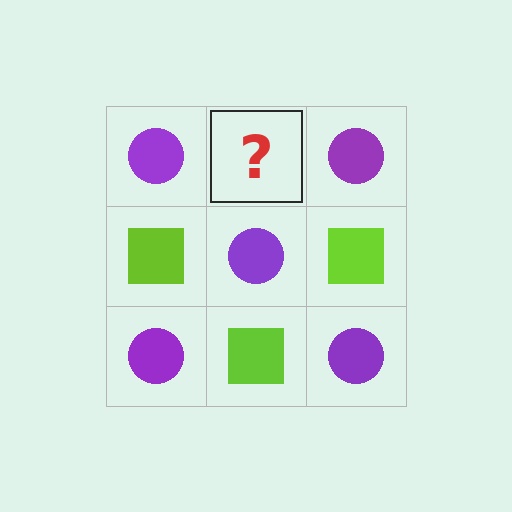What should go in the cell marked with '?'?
The missing cell should contain a lime square.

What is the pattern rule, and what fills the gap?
The rule is that it alternates purple circle and lime square in a checkerboard pattern. The gap should be filled with a lime square.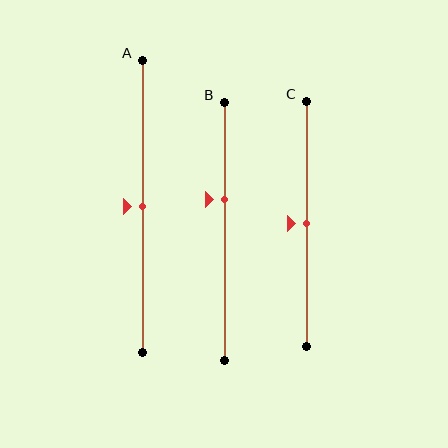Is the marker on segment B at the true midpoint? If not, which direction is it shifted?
No, the marker on segment B is shifted upward by about 12% of the segment length.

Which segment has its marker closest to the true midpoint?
Segment A has its marker closest to the true midpoint.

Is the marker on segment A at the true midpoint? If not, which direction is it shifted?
Yes, the marker on segment A is at the true midpoint.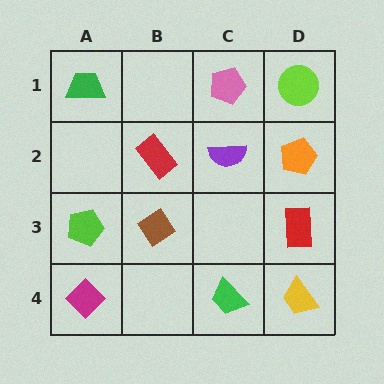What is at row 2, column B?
A red rectangle.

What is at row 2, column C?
A purple semicircle.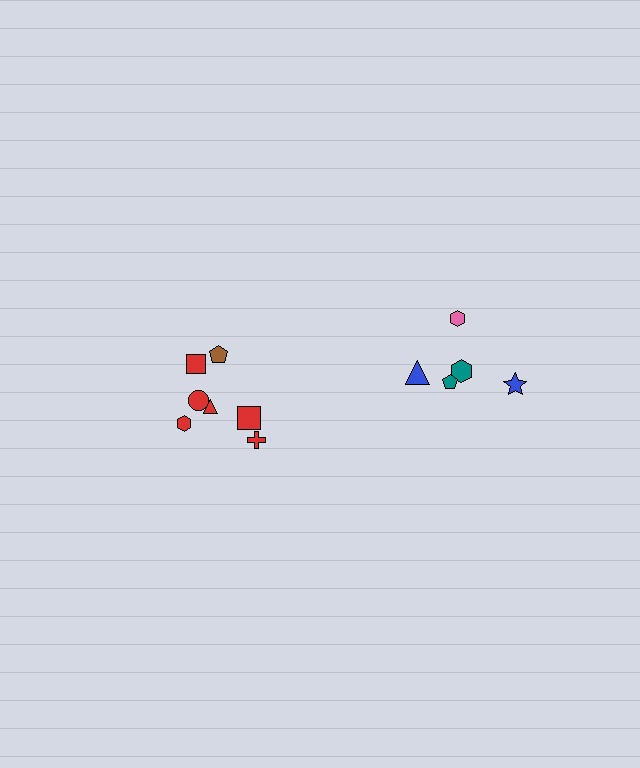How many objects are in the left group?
There are 7 objects.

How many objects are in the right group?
There are 5 objects.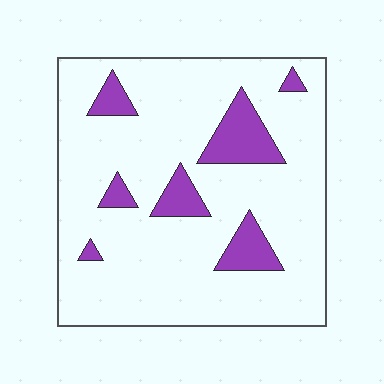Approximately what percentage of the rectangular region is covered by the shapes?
Approximately 15%.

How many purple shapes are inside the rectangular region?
7.